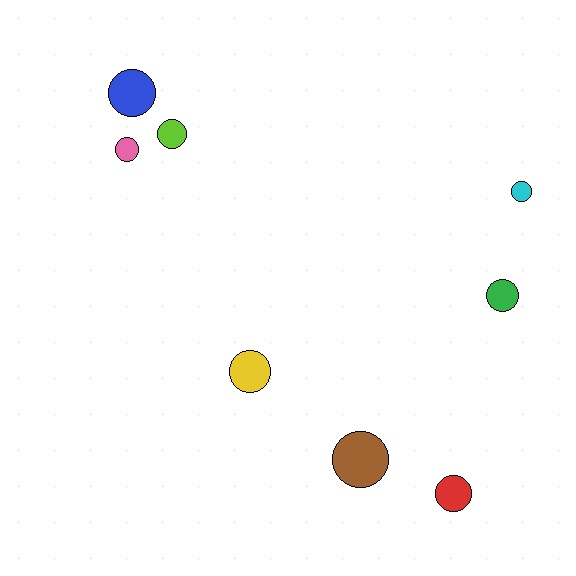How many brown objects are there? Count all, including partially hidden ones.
There is 1 brown object.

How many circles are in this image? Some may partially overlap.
There are 8 circles.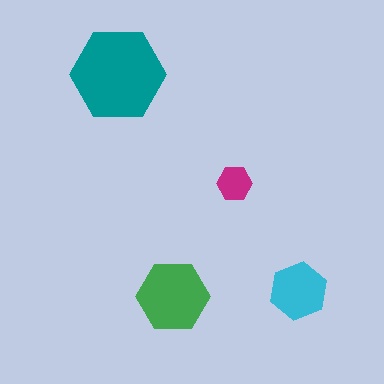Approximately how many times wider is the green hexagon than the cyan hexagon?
About 1.5 times wider.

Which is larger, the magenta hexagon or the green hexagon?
The green one.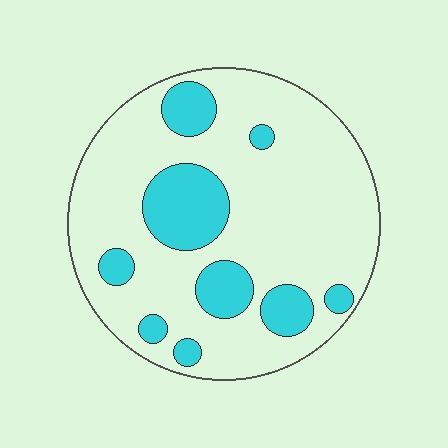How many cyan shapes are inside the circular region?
9.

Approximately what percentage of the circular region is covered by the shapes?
Approximately 20%.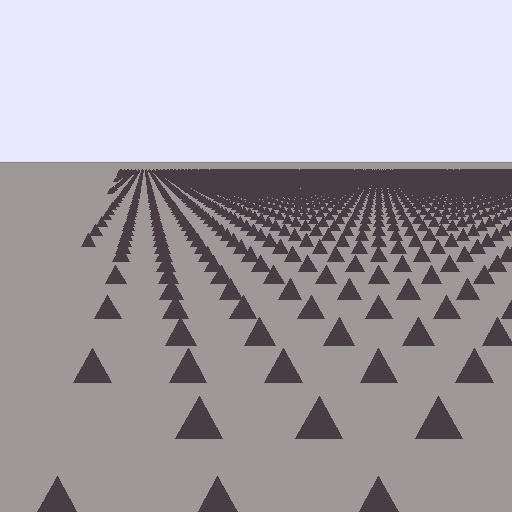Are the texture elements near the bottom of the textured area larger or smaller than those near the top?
Larger. Near the bottom, elements are closer to the viewer and appear at a bigger on-screen size.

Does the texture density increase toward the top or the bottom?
Density increases toward the top.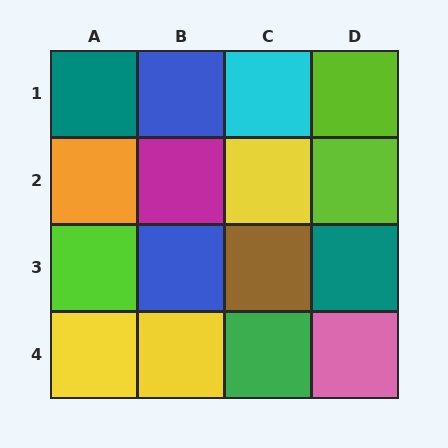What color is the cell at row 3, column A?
Lime.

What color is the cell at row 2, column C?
Yellow.